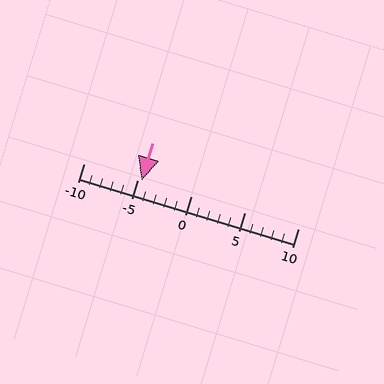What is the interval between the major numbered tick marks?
The major tick marks are spaced 5 units apart.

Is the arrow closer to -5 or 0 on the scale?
The arrow is closer to -5.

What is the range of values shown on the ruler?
The ruler shows values from -10 to 10.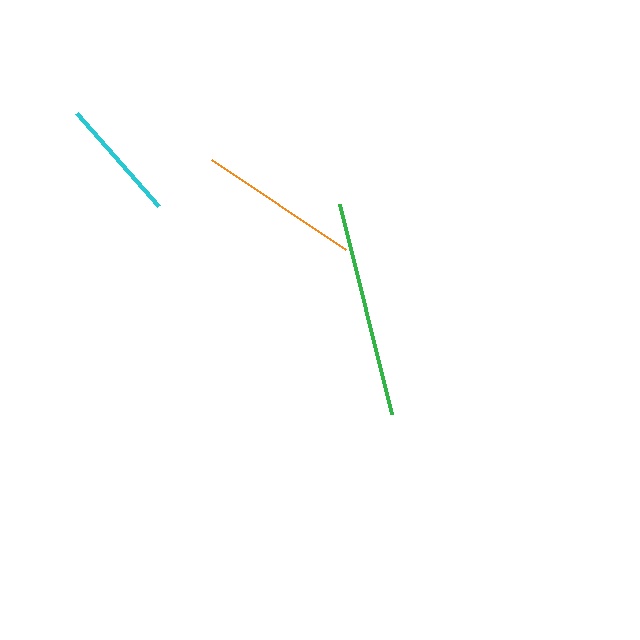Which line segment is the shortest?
The cyan line is the shortest at approximately 124 pixels.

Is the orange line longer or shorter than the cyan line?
The orange line is longer than the cyan line.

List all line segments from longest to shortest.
From longest to shortest: green, orange, cyan.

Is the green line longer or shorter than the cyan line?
The green line is longer than the cyan line.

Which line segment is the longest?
The green line is the longest at approximately 217 pixels.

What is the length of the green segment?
The green segment is approximately 217 pixels long.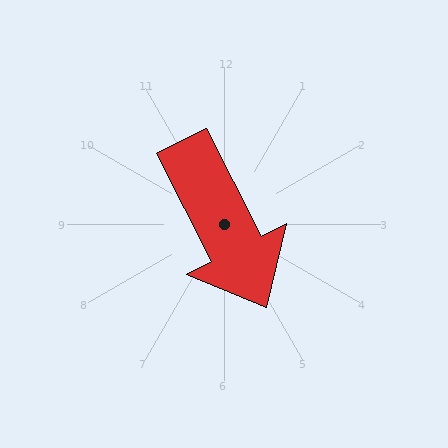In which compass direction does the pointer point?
Southeast.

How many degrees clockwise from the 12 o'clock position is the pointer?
Approximately 153 degrees.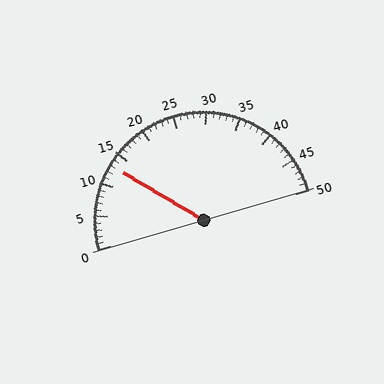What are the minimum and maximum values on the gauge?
The gauge ranges from 0 to 50.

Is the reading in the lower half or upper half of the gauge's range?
The reading is in the lower half of the range (0 to 50).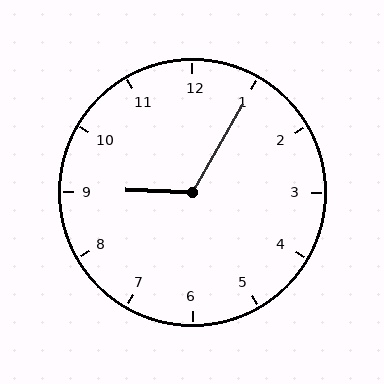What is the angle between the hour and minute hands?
Approximately 118 degrees.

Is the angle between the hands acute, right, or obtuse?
It is obtuse.